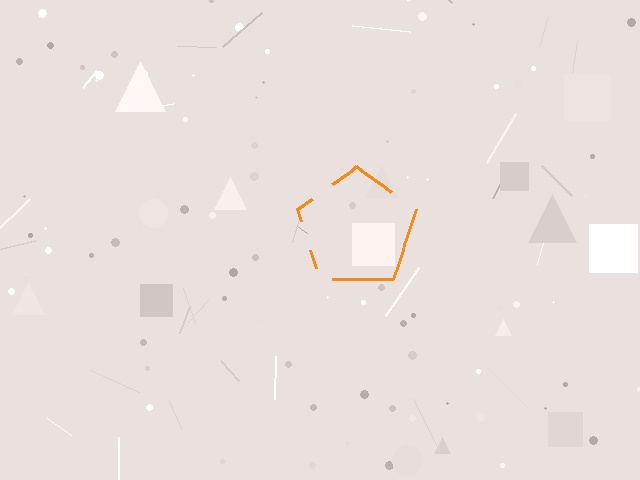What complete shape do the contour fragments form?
The contour fragments form a pentagon.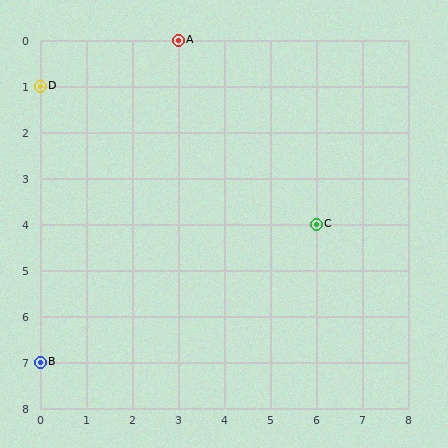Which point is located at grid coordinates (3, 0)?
Point A is at (3, 0).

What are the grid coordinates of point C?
Point C is at grid coordinates (6, 4).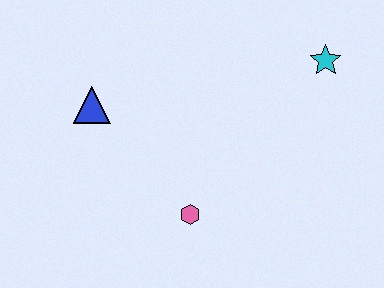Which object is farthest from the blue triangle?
The cyan star is farthest from the blue triangle.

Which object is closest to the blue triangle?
The pink hexagon is closest to the blue triangle.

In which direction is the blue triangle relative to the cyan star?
The blue triangle is to the left of the cyan star.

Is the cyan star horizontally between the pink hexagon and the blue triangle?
No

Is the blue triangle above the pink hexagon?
Yes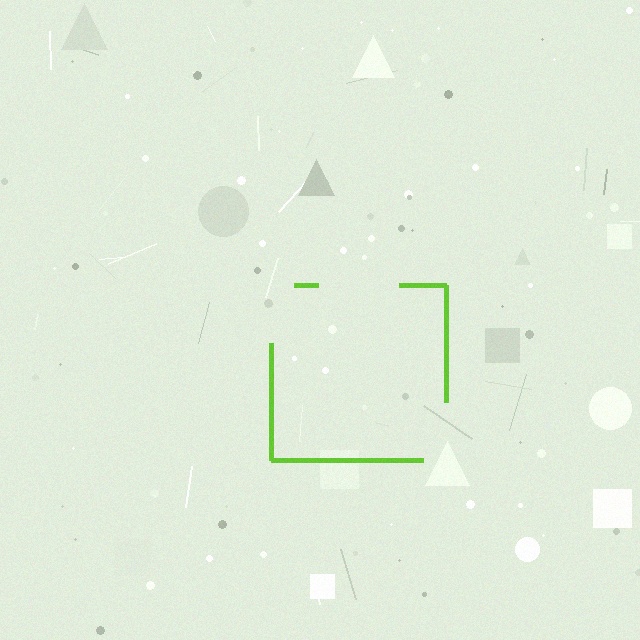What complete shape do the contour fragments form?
The contour fragments form a square.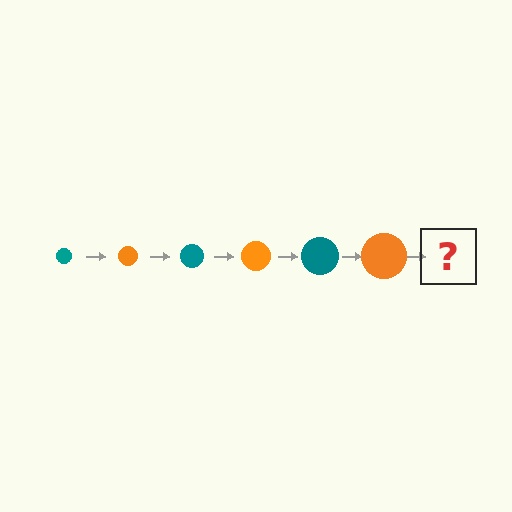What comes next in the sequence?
The next element should be a teal circle, larger than the previous one.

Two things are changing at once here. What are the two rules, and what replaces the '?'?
The two rules are that the circle grows larger each step and the color cycles through teal and orange. The '?' should be a teal circle, larger than the previous one.